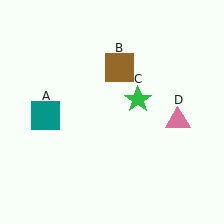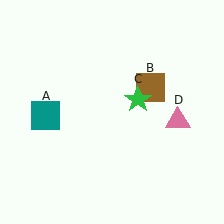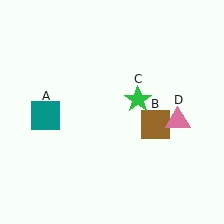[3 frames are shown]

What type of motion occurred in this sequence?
The brown square (object B) rotated clockwise around the center of the scene.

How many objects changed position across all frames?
1 object changed position: brown square (object B).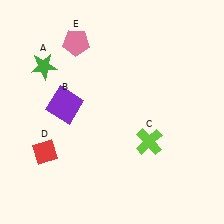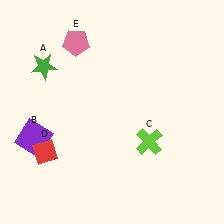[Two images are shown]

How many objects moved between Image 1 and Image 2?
1 object moved between the two images.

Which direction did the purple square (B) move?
The purple square (B) moved down.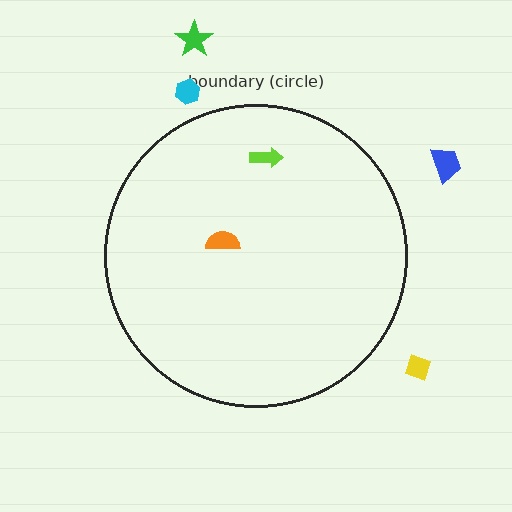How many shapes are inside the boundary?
2 inside, 4 outside.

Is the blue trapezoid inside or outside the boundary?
Outside.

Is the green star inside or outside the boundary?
Outside.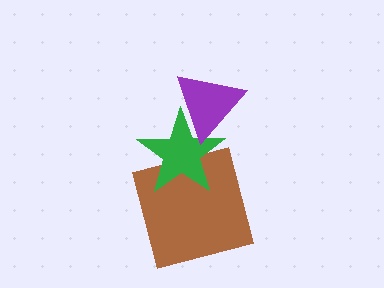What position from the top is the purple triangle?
The purple triangle is 1st from the top.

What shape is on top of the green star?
The purple triangle is on top of the green star.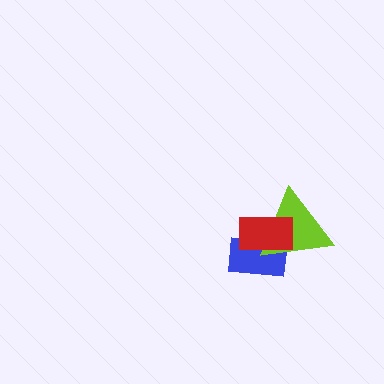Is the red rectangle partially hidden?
No, no other shape covers it.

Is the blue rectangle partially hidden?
Yes, it is partially covered by another shape.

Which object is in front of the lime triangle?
The red rectangle is in front of the lime triangle.